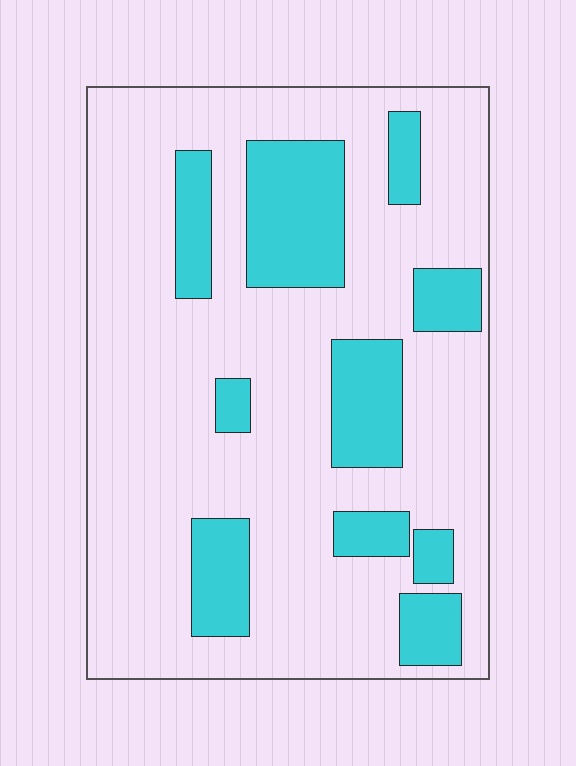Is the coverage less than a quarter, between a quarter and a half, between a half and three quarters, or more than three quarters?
Less than a quarter.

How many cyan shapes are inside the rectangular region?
10.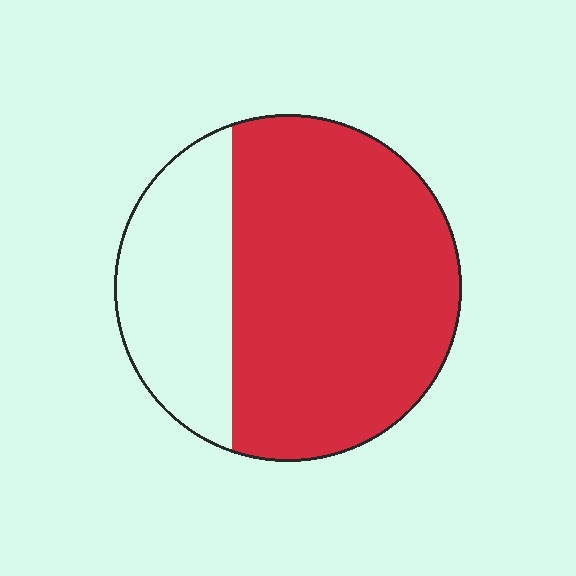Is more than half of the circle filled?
Yes.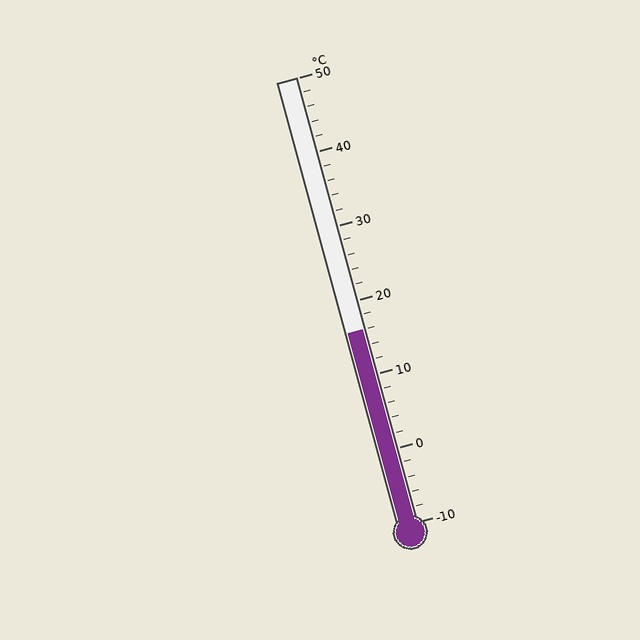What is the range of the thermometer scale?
The thermometer scale ranges from -10°C to 50°C.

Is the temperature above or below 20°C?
The temperature is below 20°C.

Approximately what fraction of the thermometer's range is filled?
The thermometer is filled to approximately 45% of its range.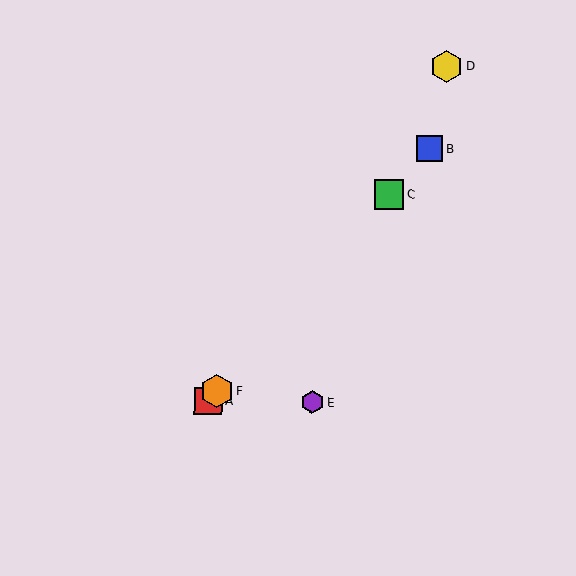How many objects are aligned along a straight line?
4 objects (A, B, C, F) are aligned along a straight line.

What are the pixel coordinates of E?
Object E is at (312, 402).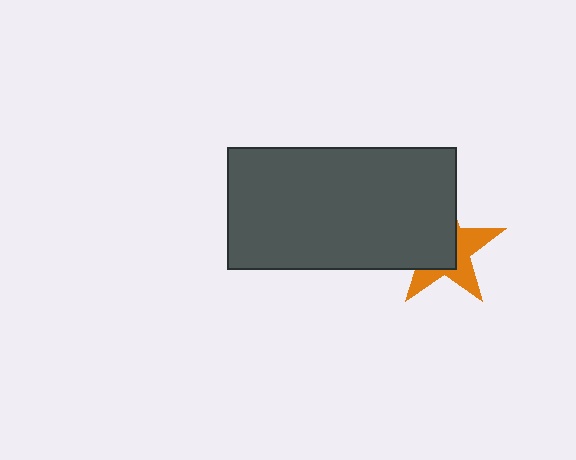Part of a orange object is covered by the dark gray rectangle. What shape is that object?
It is a star.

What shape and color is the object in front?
The object in front is a dark gray rectangle.